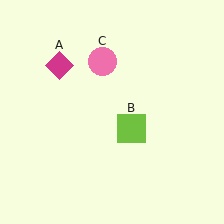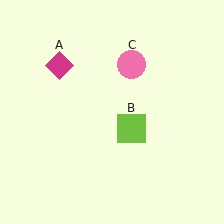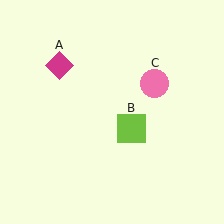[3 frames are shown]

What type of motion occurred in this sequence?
The pink circle (object C) rotated clockwise around the center of the scene.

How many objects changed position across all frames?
1 object changed position: pink circle (object C).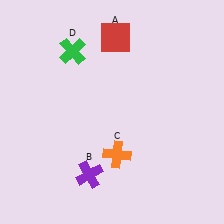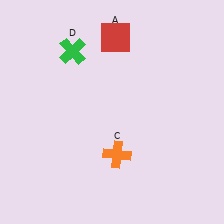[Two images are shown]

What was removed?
The purple cross (B) was removed in Image 2.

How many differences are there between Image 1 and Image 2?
There is 1 difference between the two images.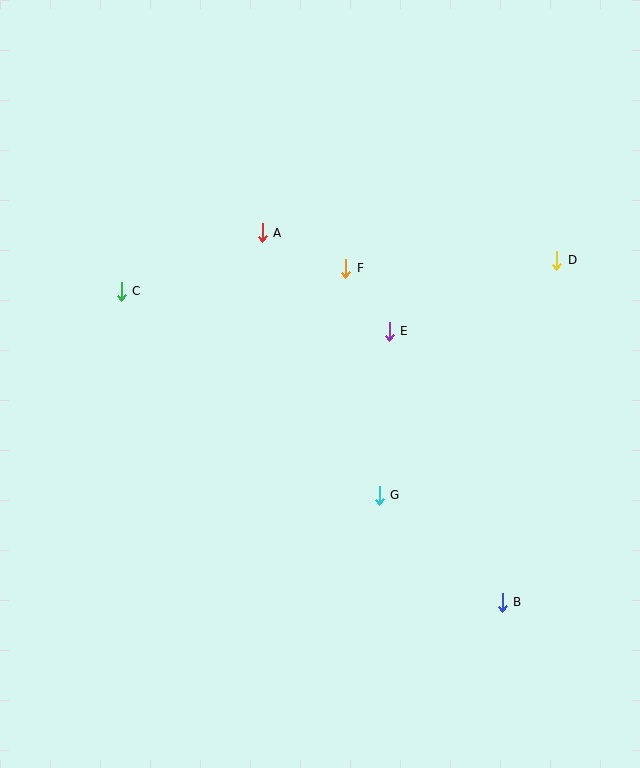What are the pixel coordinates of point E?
Point E is at (389, 331).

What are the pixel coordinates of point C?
Point C is at (121, 291).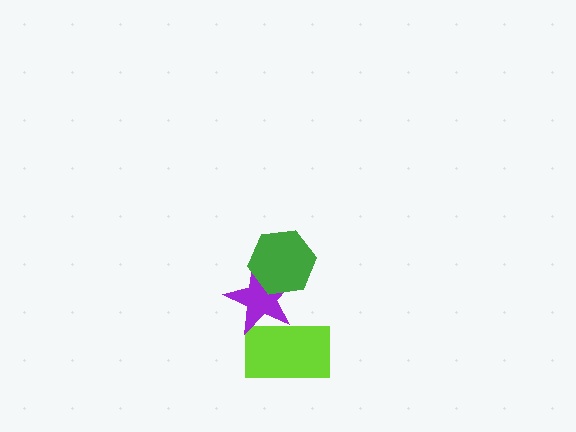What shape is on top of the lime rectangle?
The purple star is on top of the lime rectangle.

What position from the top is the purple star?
The purple star is 2nd from the top.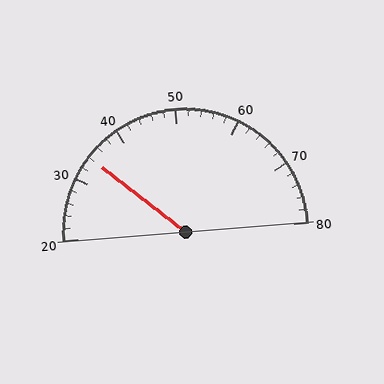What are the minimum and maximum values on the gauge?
The gauge ranges from 20 to 80.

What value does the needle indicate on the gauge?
The needle indicates approximately 34.